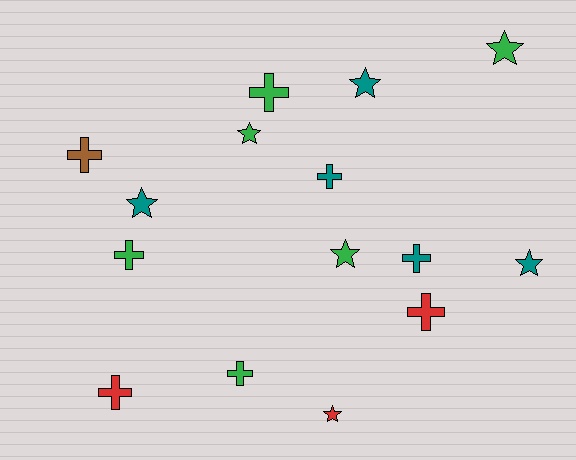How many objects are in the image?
There are 15 objects.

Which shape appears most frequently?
Cross, with 8 objects.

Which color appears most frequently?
Green, with 6 objects.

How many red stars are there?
There is 1 red star.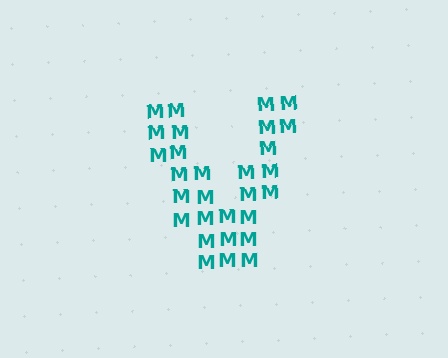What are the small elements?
The small elements are letter M's.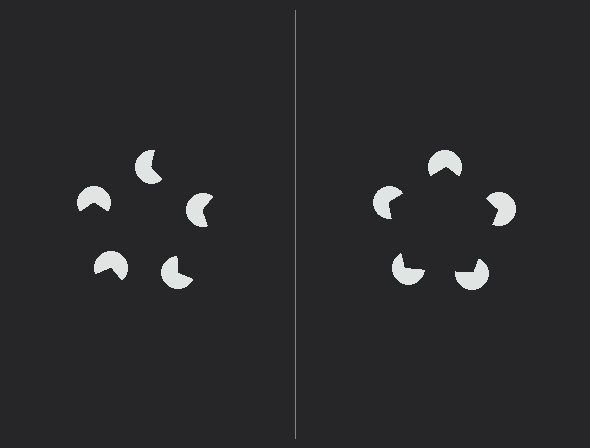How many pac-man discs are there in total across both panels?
10 — 5 on each side.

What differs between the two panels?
The pac-man discs are positioned identically on both sides; only the wedge orientations differ. On the right they align to a pentagon; on the left they are misaligned.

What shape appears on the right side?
An illusory pentagon.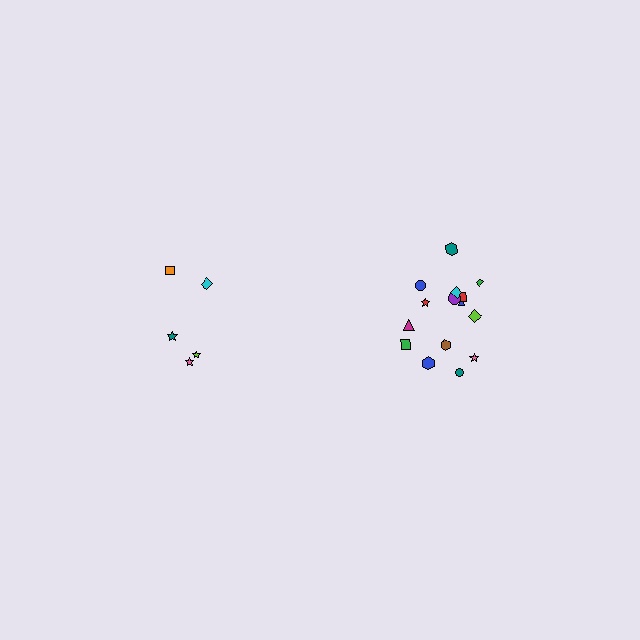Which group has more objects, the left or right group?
The right group.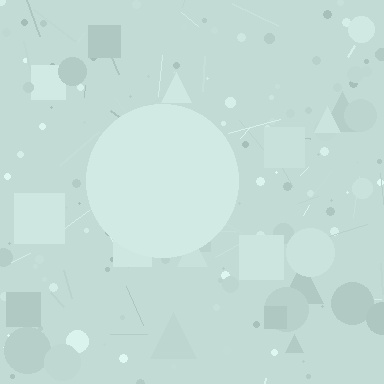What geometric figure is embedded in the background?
A circle is embedded in the background.